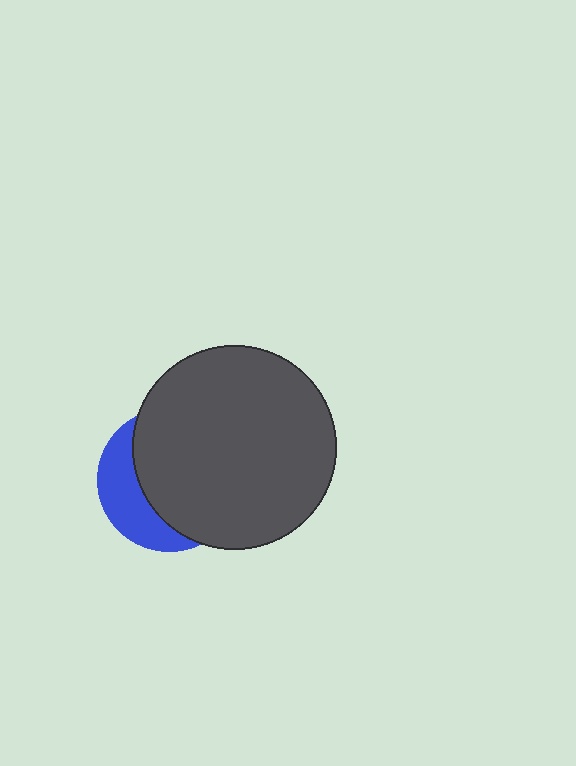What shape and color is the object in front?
The object in front is a dark gray circle.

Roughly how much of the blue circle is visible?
A small part of it is visible (roughly 32%).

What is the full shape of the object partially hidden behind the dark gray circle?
The partially hidden object is a blue circle.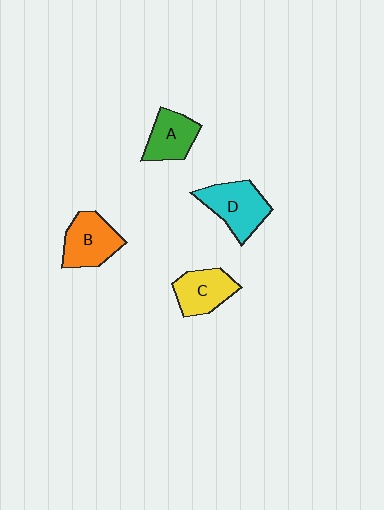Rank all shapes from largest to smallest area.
From largest to smallest: D (cyan), B (orange), C (yellow), A (green).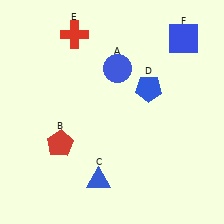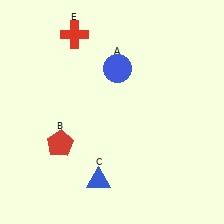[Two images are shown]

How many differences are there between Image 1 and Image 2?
There are 2 differences between the two images.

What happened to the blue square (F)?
The blue square (F) was removed in Image 2. It was in the top-right area of Image 1.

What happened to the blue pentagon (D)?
The blue pentagon (D) was removed in Image 2. It was in the top-right area of Image 1.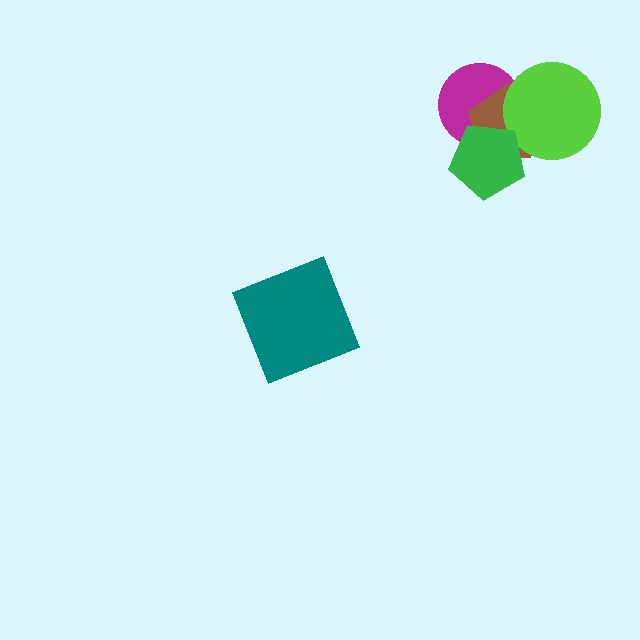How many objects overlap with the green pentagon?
2 objects overlap with the green pentagon.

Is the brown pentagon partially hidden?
Yes, it is partially covered by another shape.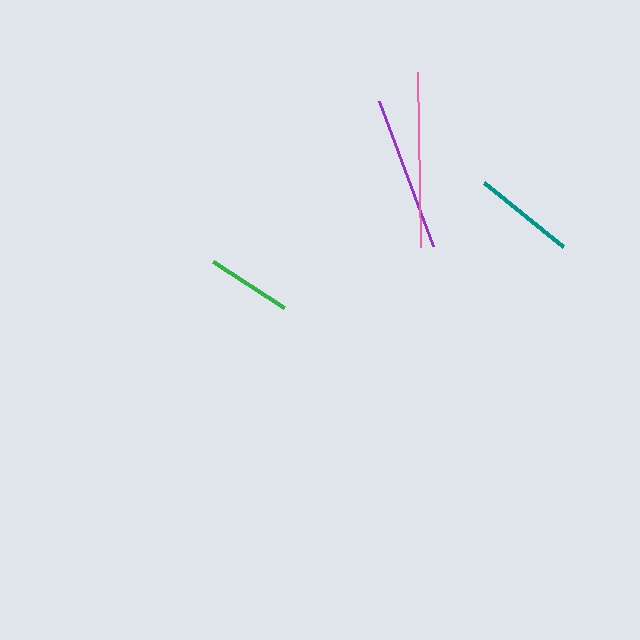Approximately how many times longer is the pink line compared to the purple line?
The pink line is approximately 1.1 times the length of the purple line.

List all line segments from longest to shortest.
From longest to shortest: pink, purple, teal, green.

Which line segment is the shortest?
The green line is the shortest at approximately 85 pixels.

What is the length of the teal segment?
The teal segment is approximately 102 pixels long.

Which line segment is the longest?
The pink line is the longest at approximately 175 pixels.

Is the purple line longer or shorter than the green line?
The purple line is longer than the green line.